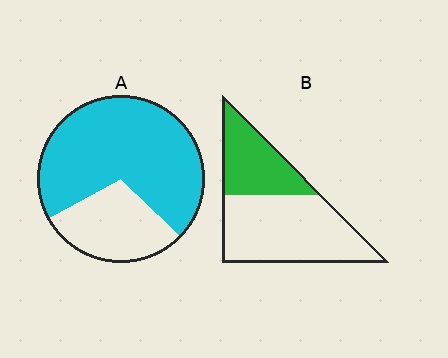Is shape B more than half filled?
No.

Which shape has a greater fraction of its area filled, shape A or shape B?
Shape A.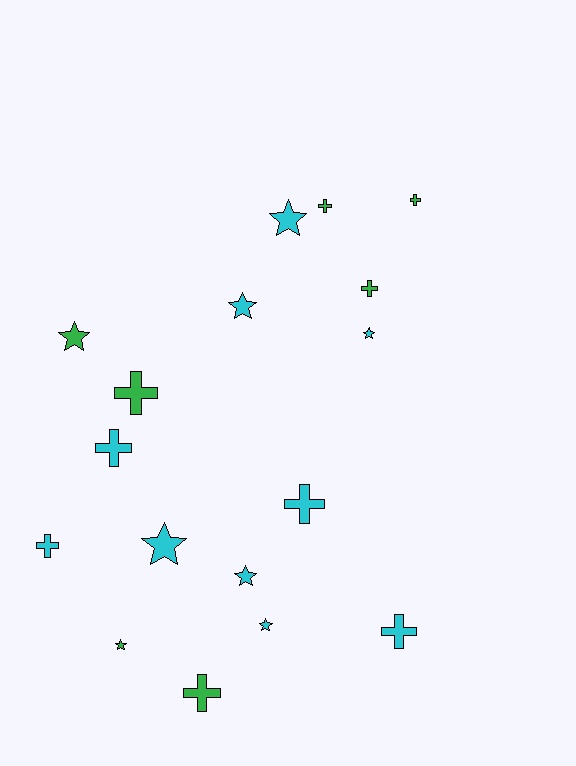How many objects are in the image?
There are 17 objects.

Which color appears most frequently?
Cyan, with 10 objects.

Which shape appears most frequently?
Cross, with 9 objects.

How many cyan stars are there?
There are 6 cyan stars.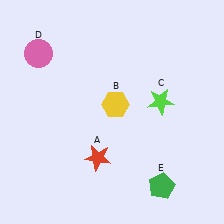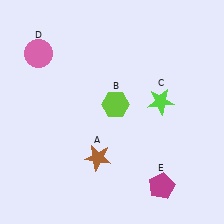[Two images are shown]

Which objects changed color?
A changed from red to brown. B changed from yellow to lime. E changed from green to magenta.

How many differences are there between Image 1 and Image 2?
There are 3 differences between the two images.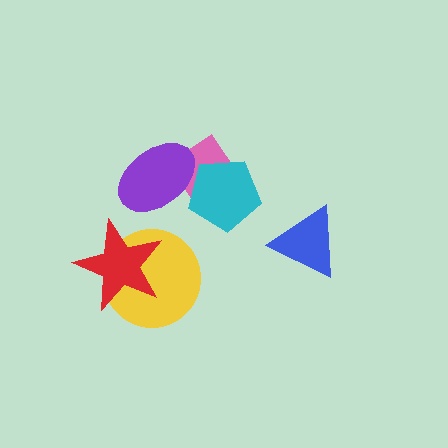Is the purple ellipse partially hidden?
No, no other shape covers it.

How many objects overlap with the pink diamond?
2 objects overlap with the pink diamond.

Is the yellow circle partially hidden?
Yes, it is partially covered by another shape.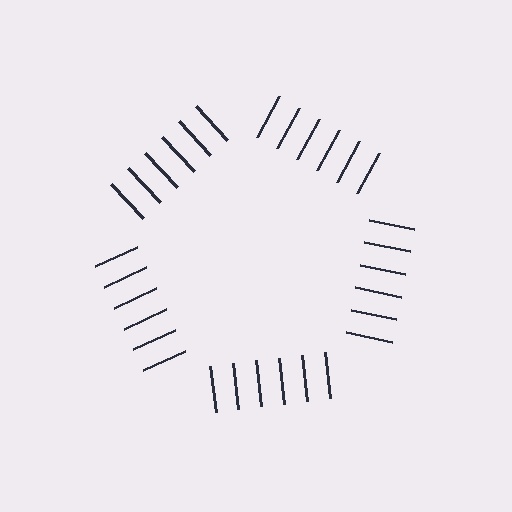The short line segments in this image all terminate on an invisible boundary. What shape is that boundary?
An illusory pentagon — the line segments terminate on its edges but no continuous stroke is drawn.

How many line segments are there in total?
30 — 6 along each of the 5 edges.